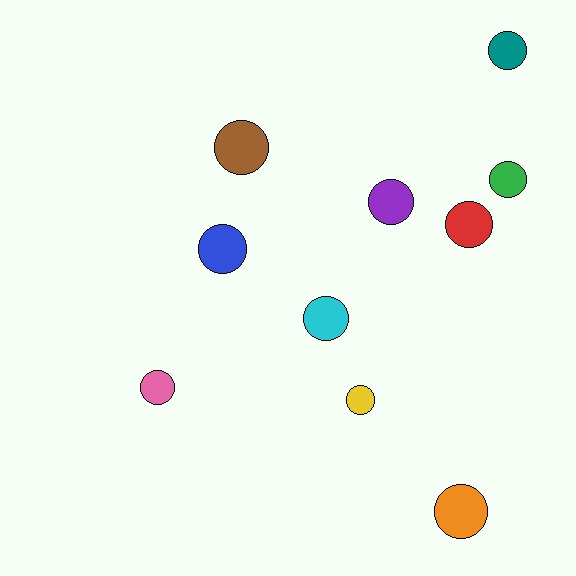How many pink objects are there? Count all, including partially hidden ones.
There is 1 pink object.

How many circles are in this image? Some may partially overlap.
There are 10 circles.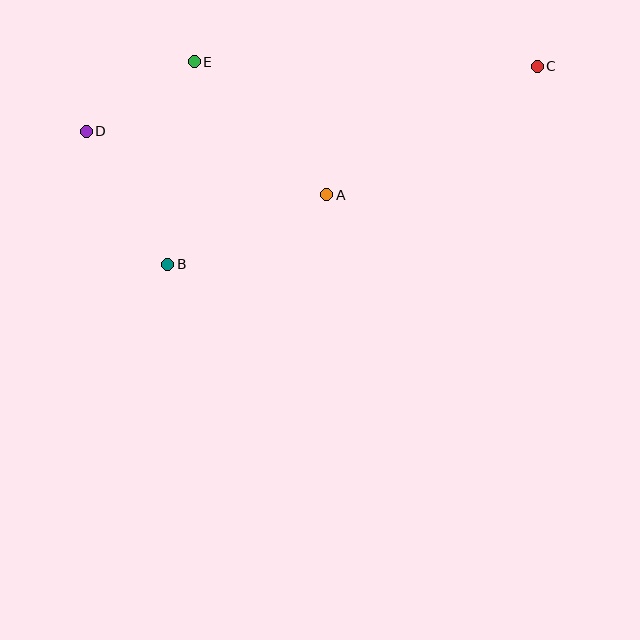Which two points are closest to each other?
Points D and E are closest to each other.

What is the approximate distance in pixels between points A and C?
The distance between A and C is approximately 247 pixels.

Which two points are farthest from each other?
Points C and D are farthest from each other.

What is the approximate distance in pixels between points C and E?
The distance between C and E is approximately 343 pixels.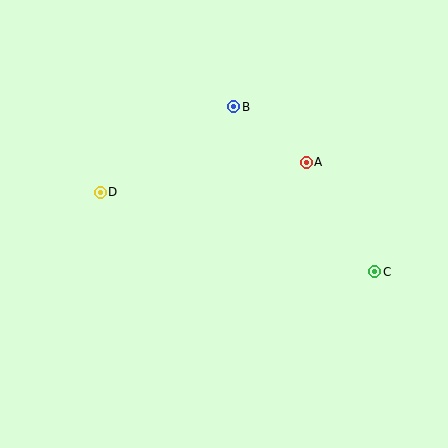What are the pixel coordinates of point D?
Point D is at (100, 192).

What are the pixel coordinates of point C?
Point C is at (375, 272).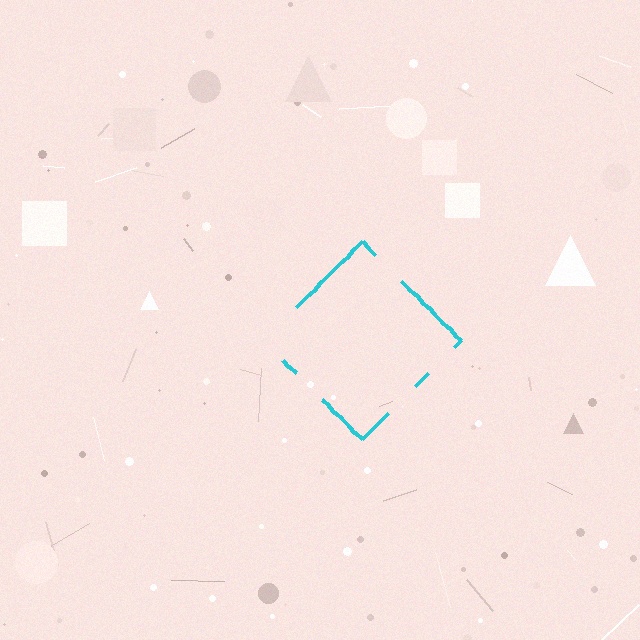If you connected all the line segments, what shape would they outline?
They would outline a diamond.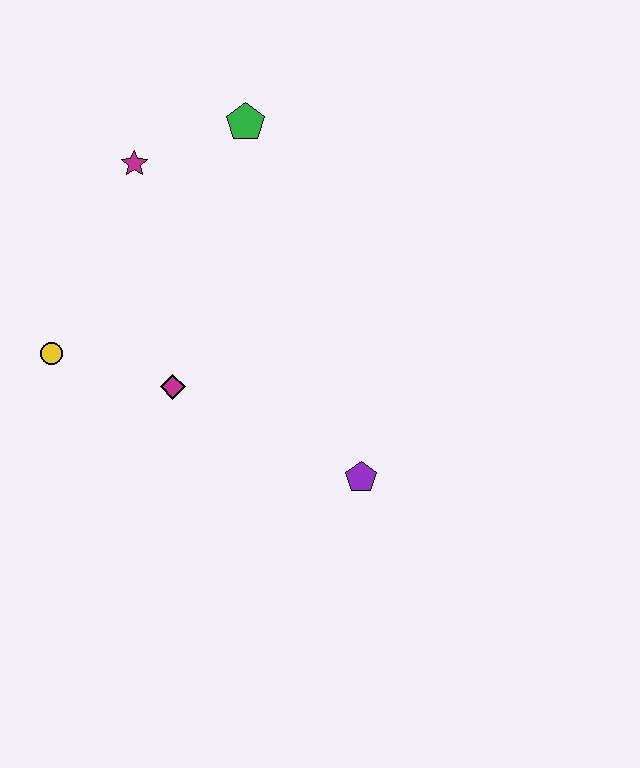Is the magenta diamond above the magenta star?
No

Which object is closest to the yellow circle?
The magenta diamond is closest to the yellow circle.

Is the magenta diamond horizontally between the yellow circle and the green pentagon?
Yes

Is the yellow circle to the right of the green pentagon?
No